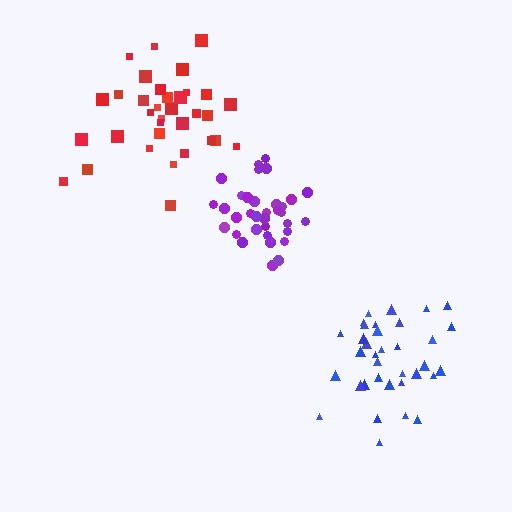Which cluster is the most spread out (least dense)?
Red.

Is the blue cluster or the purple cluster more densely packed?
Purple.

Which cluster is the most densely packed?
Purple.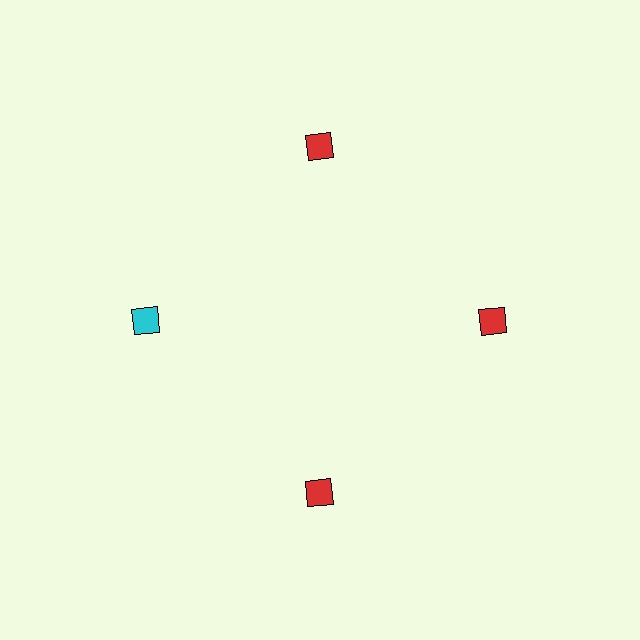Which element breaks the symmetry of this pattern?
The cyan diamond at roughly the 9 o'clock position breaks the symmetry. All other shapes are red diamonds.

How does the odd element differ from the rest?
It has a different color: cyan instead of red.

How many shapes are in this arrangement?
There are 4 shapes arranged in a ring pattern.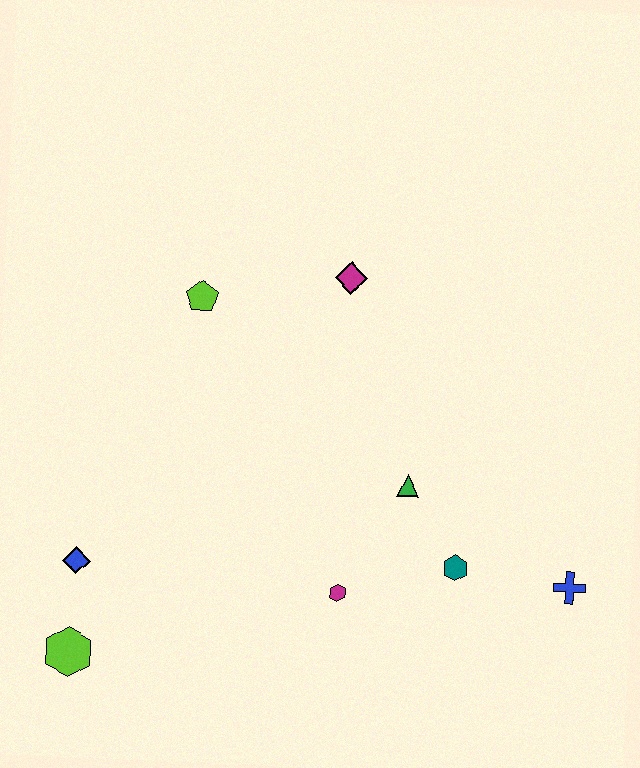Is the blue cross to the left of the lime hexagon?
No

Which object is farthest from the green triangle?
The lime hexagon is farthest from the green triangle.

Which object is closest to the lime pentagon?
The magenta diamond is closest to the lime pentagon.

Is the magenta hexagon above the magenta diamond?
No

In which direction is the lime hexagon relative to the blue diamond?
The lime hexagon is below the blue diamond.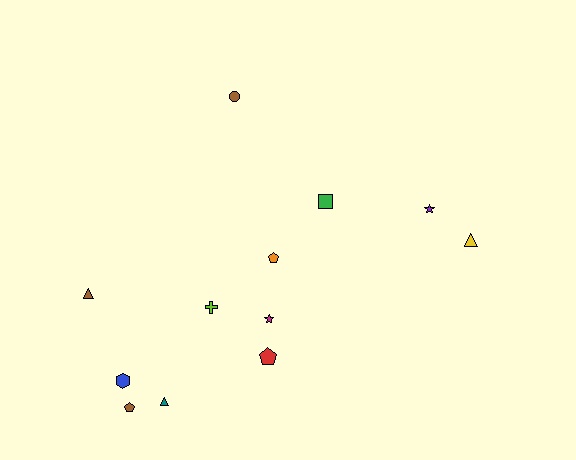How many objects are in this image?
There are 12 objects.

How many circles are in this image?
There is 1 circle.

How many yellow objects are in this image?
There is 1 yellow object.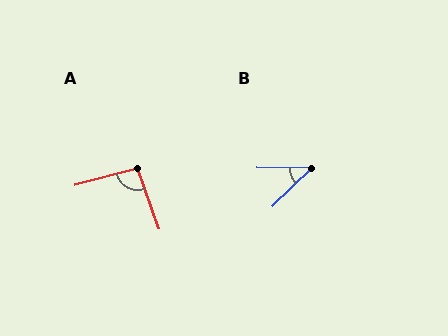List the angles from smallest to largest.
B (45°), A (95°).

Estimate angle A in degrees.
Approximately 95 degrees.